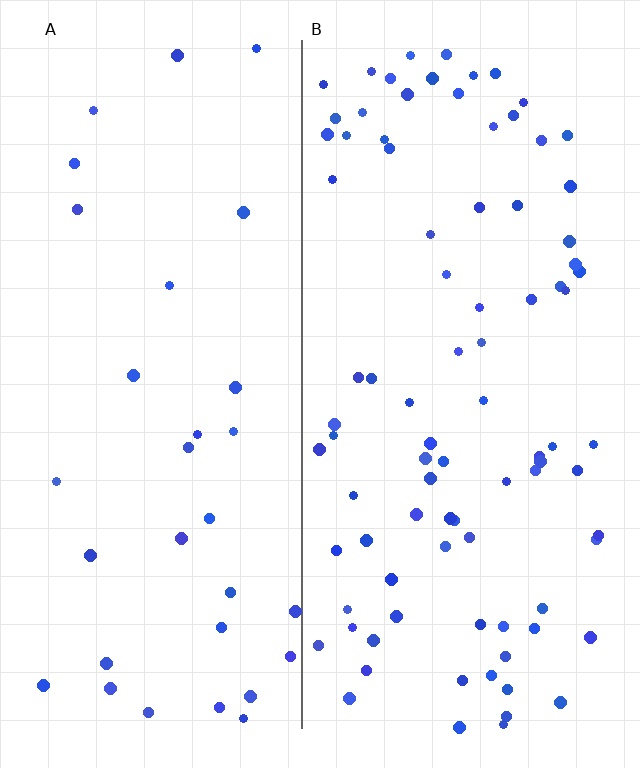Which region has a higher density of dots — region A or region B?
B (the right).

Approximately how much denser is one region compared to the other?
Approximately 2.7× — region B over region A.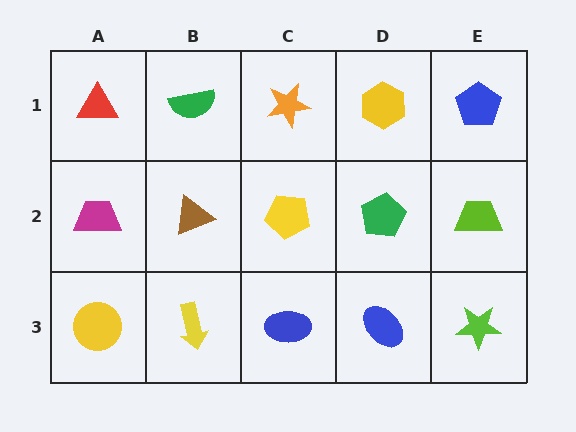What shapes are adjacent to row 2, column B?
A green semicircle (row 1, column B), a yellow arrow (row 3, column B), a magenta trapezoid (row 2, column A), a yellow pentagon (row 2, column C).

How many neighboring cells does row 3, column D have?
3.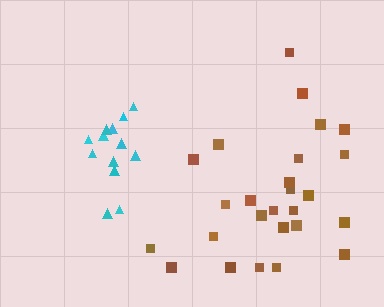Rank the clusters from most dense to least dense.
cyan, brown.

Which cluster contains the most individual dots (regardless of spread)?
Brown (26).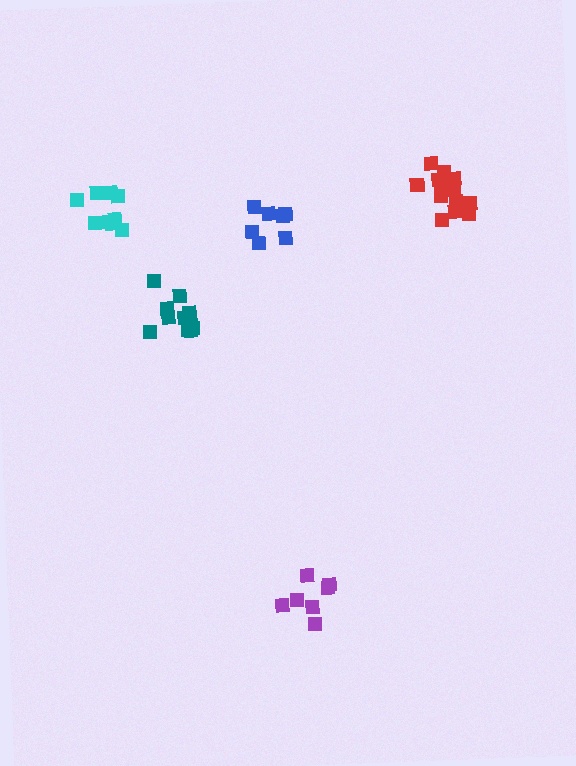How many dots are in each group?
Group 1: 9 dots, Group 2: 7 dots, Group 3: 7 dots, Group 4: 12 dots, Group 5: 13 dots (48 total).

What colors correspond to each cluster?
The clusters are colored: cyan, blue, purple, teal, red.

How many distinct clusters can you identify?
There are 5 distinct clusters.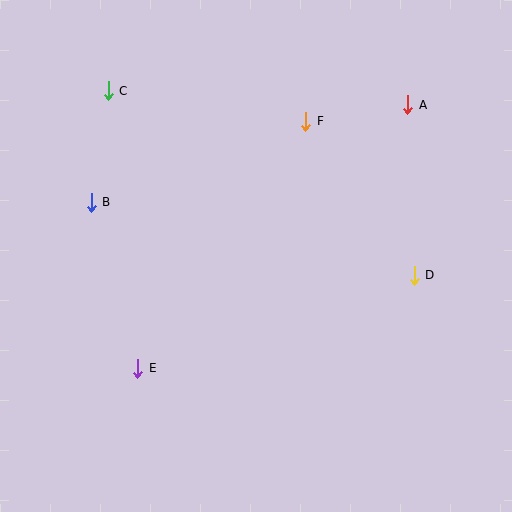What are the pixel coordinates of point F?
Point F is at (306, 121).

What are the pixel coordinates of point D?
Point D is at (414, 275).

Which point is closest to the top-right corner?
Point A is closest to the top-right corner.